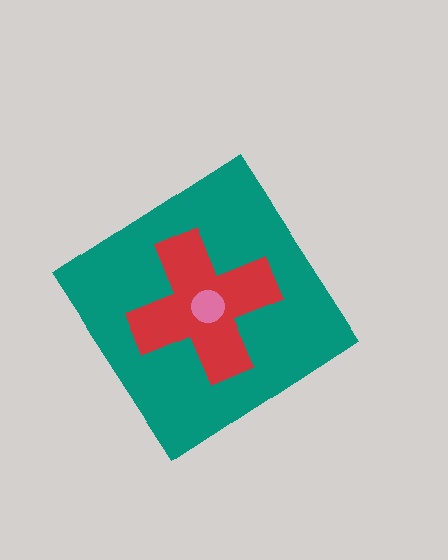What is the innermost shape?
The pink circle.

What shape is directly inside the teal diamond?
The red cross.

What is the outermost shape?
The teal diamond.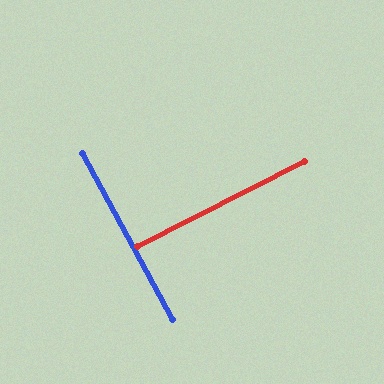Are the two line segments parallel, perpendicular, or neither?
Perpendicular — they meet at approximately 89°.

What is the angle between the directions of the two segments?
Approximately 89 degrees.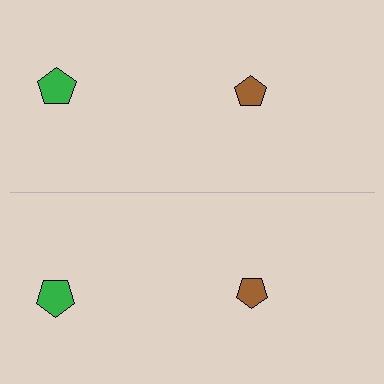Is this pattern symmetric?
Yes, this pattern has bilateral (reflection) symmetry.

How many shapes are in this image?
There are 4 shapes in this image.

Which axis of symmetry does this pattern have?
The pattern has a horizontal axis of symmetry running through the center of the image.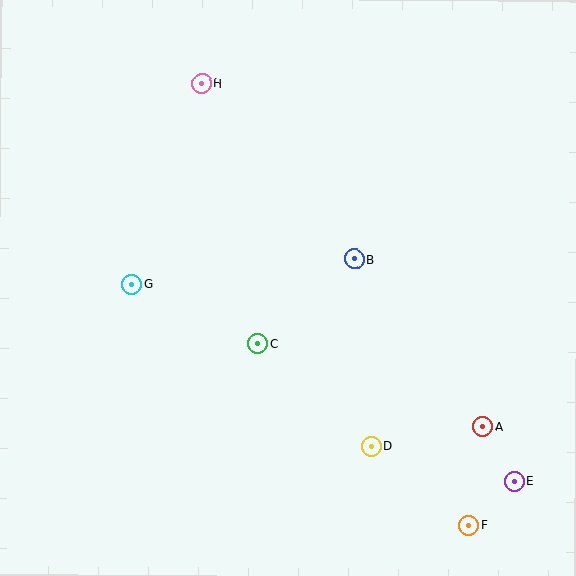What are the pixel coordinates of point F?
Point F is at (469, 526).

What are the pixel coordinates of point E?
Point E is at (514, 481).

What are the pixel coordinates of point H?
Point H is at (202, 84).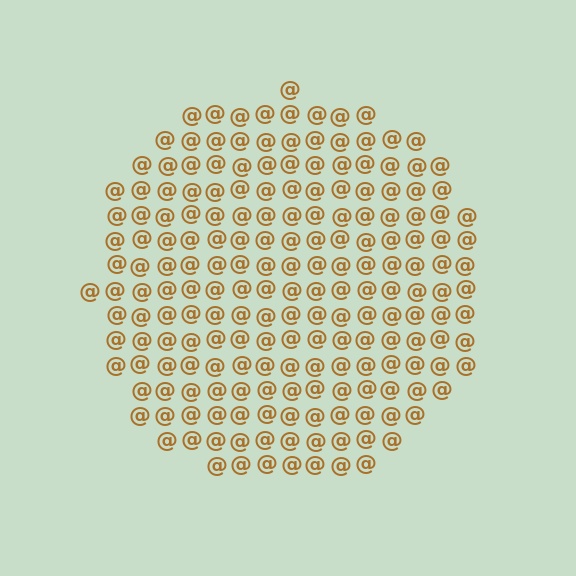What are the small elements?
The small elements are at signs.